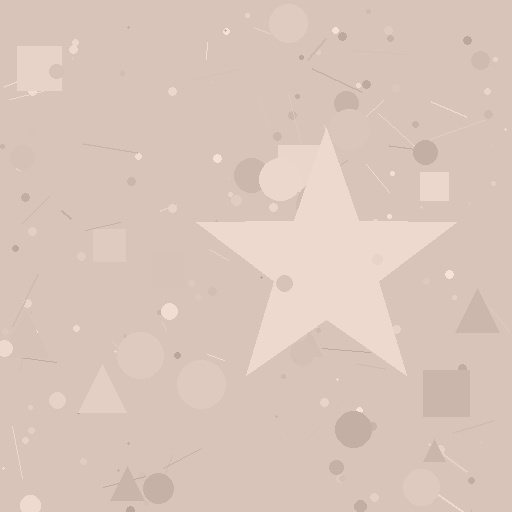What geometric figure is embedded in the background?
A star is embedded in the background.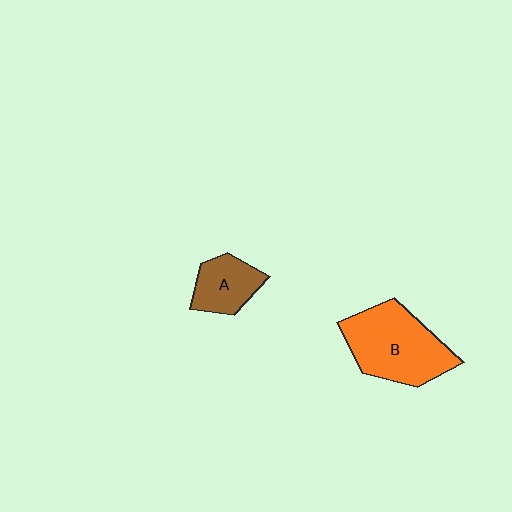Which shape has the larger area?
Shape B (orange).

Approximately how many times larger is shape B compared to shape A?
Approximately 2.0 times.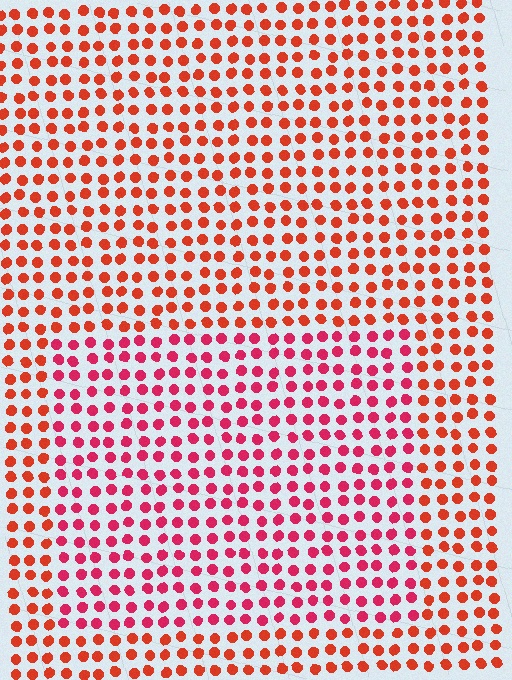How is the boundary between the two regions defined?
The boundary is defined purely by a slight shift in hue (about 28 degrees). Spacing, size, and orientation are identical on both sides.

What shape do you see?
I see a rectangle.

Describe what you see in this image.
The image is filled with small red elements in a uniform arrangement. A rectangle-shaped region is visible where the elements are tinted to a slightly different hue, forming a subtle color boundary.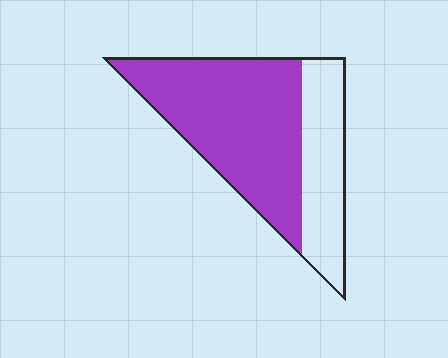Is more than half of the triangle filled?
Yes.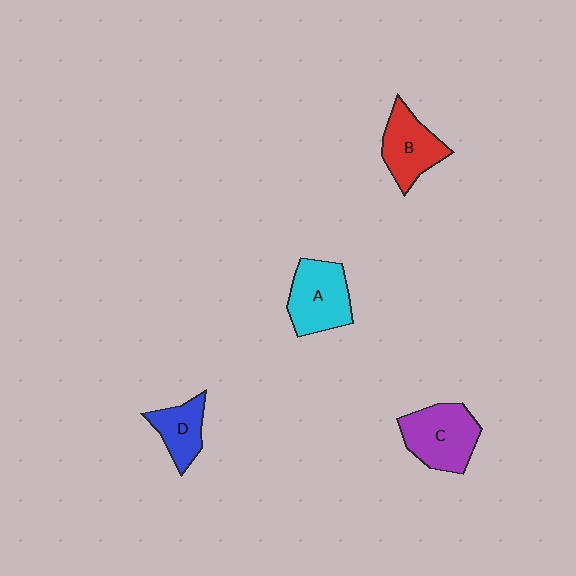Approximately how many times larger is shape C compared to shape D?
Approximately 1.6 times.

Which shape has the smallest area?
Shape D (blue).